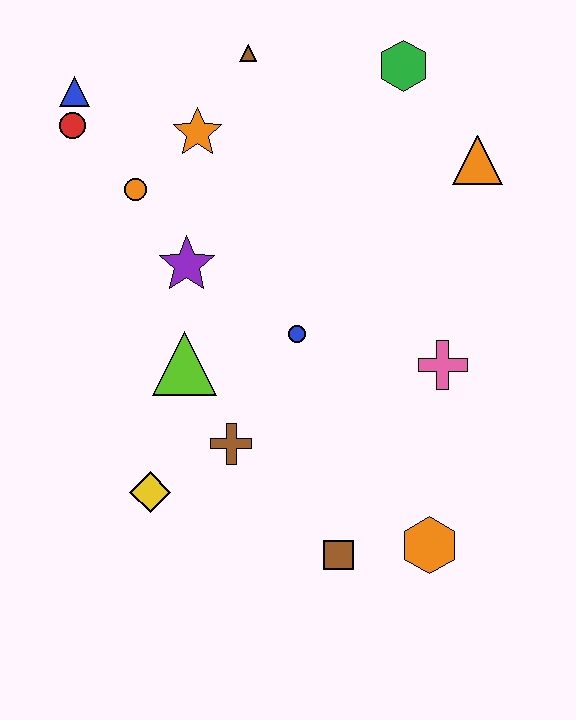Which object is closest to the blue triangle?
The red circle is closest to the blue triangle.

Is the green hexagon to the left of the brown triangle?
No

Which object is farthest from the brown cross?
The green hexagon is farthest from the brown cross.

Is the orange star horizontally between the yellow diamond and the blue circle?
Yes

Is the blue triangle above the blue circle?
Yes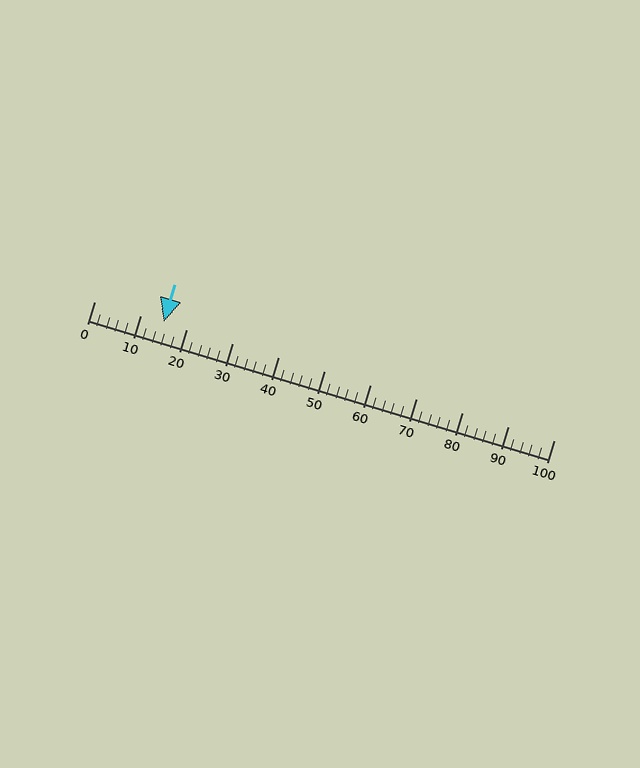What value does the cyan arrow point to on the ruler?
The cyan arrow points to approximately 15.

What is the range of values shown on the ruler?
The ruler shows values from 0 to 100.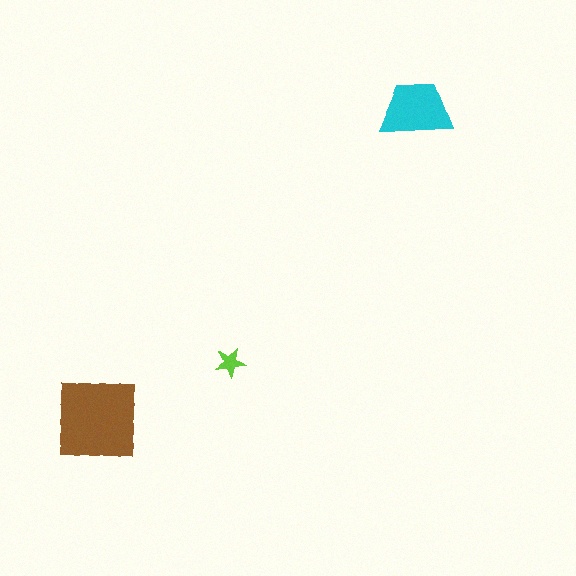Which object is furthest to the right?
The cyan trapezoid is rightmost.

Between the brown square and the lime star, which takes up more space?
The brown square.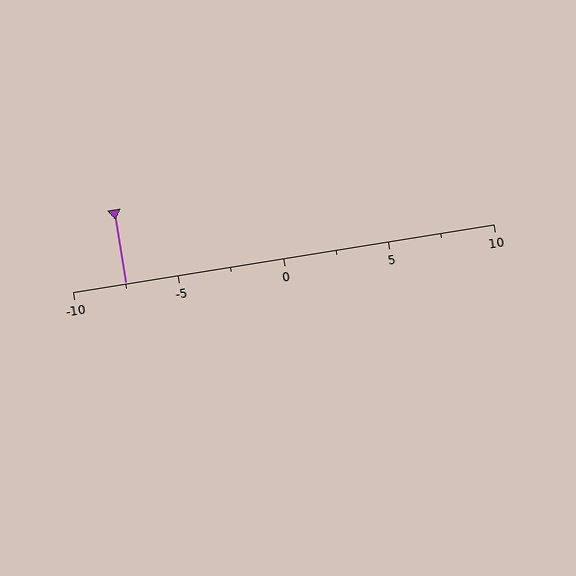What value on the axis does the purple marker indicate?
The marker indicates approximately -7.5.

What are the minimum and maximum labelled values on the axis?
The axis runs from -10 to 10.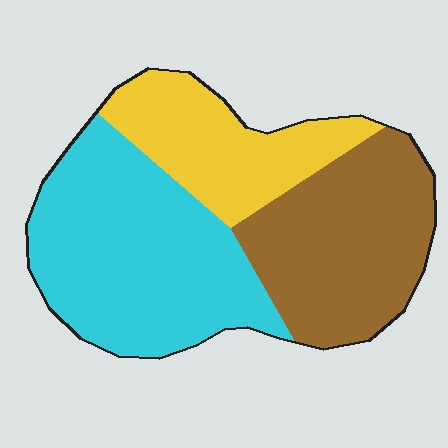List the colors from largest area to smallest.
From largest to smallest: cyan, brown, yellow.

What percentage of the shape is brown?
Brown covers about 35% of the shape.